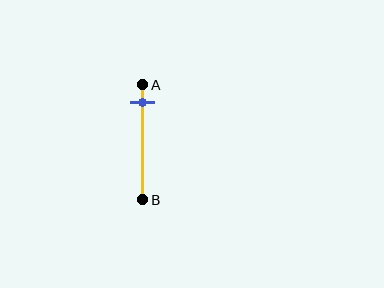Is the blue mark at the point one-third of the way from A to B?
No, the mark is at about 15% from A, not at the 33% one-third point.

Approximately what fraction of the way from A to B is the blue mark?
The blue mark is approximately 15% of the way from A to B.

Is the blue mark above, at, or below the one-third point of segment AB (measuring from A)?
The blue mark is above the one-third point of segment AB.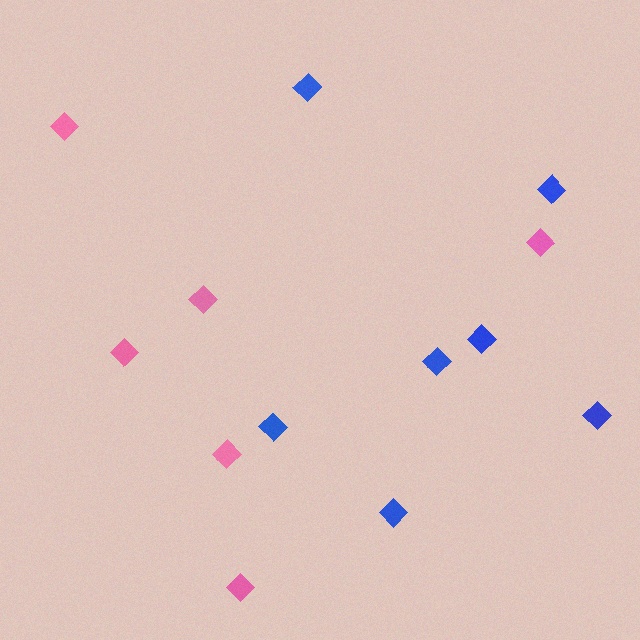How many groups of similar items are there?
There are 2 groups: one group of pink diamonds (6) and one group of blue diamonds (7).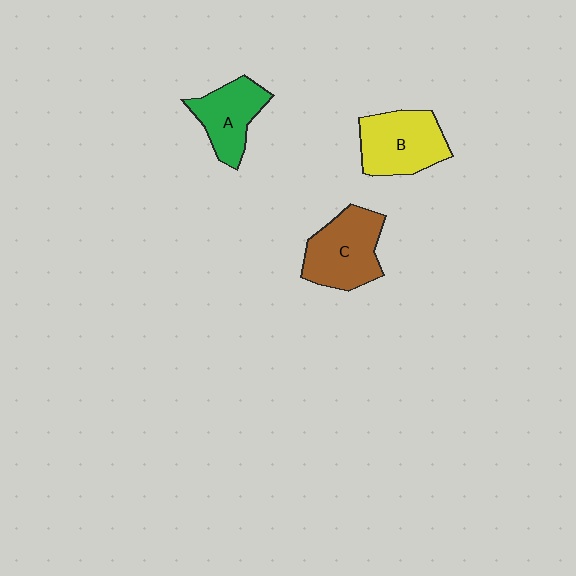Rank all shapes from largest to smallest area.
From largest to smallest: C (brown), B (yellow), A (green).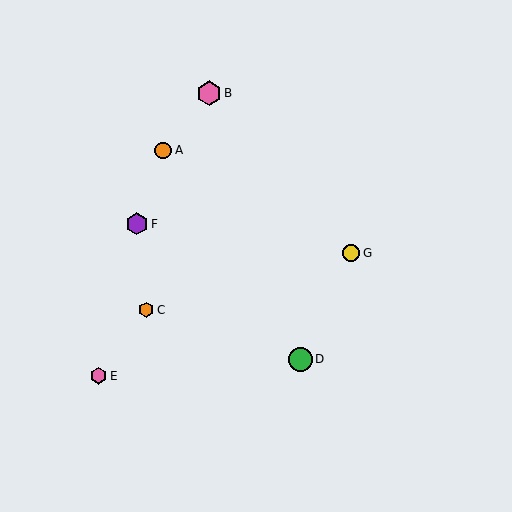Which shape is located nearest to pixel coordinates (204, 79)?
The pink hexagon (labeled B) at (209, 93) is nearest to that location.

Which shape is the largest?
The pink hexagon (labeled B) is the largest.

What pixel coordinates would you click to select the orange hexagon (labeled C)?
Click at (146, 310) to select the orange hexagon C.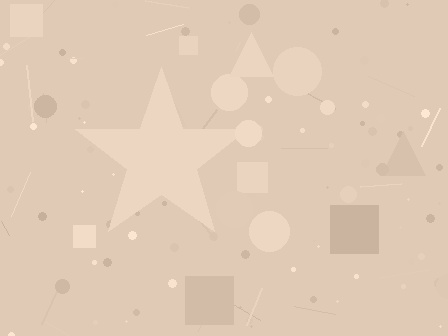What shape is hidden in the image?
A star is hidden in the image.